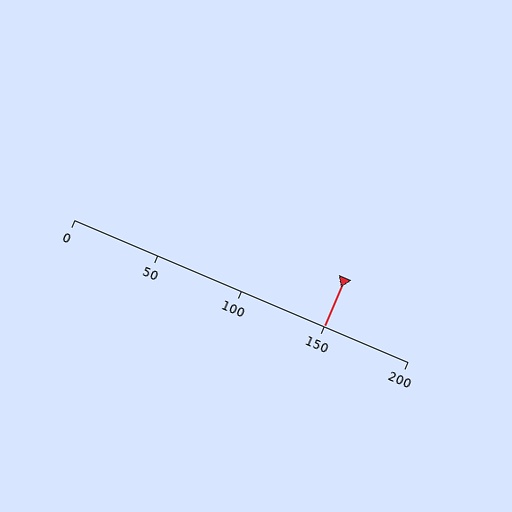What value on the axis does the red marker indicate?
The marker indicates approximately 150.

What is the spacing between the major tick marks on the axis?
The major ticks are spaced 50 apart.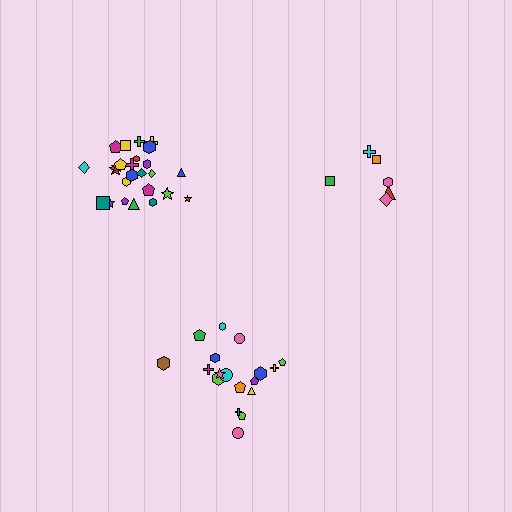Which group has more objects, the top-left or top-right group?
The top-left group.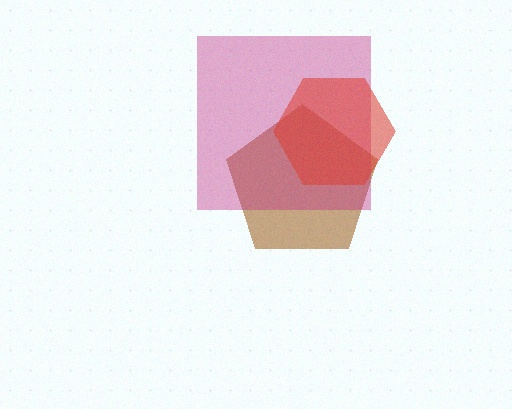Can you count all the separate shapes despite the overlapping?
Yes, there are 3 separate shapes.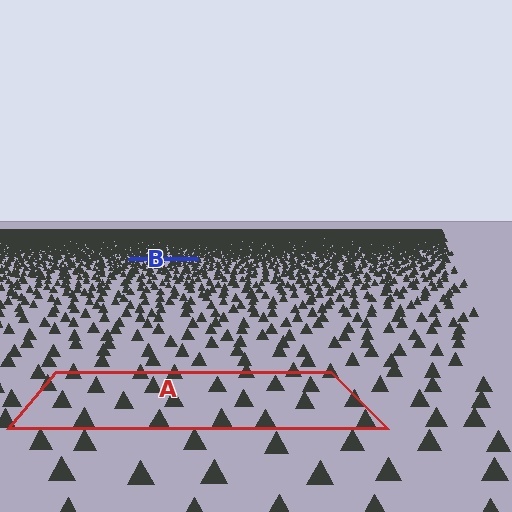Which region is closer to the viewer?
Region A is closer. The texture elements there are larger and more spread out.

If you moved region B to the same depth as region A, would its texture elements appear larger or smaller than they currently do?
They would appear larger. At a closer depth, the same texture elements are projected at a bigger on-screen size.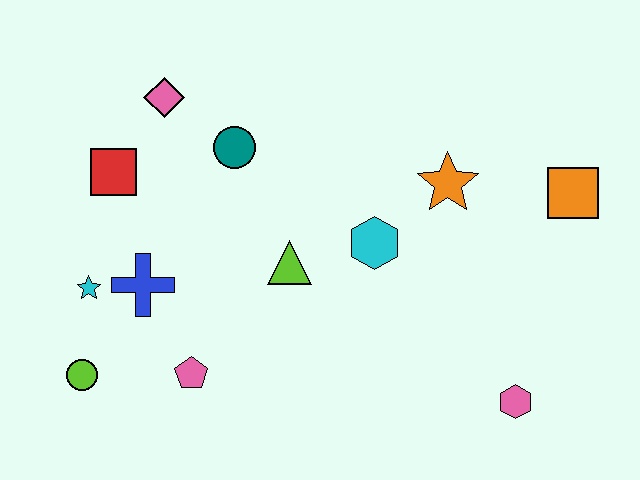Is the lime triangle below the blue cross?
No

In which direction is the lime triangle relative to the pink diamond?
The lime triangle is below the pink diamond.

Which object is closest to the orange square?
The orange star is closest to the orange square.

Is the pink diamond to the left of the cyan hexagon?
Yes